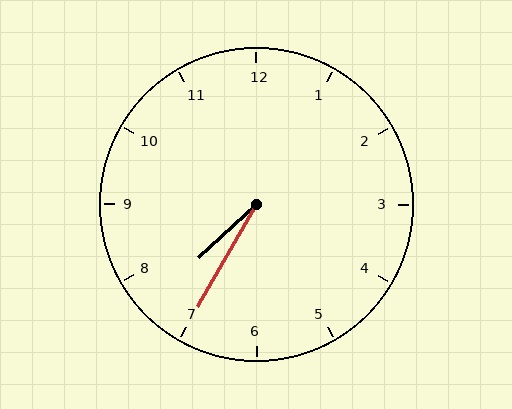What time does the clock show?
7:35.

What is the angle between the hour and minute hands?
Approximately 18 degrees.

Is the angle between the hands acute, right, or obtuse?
It is acute.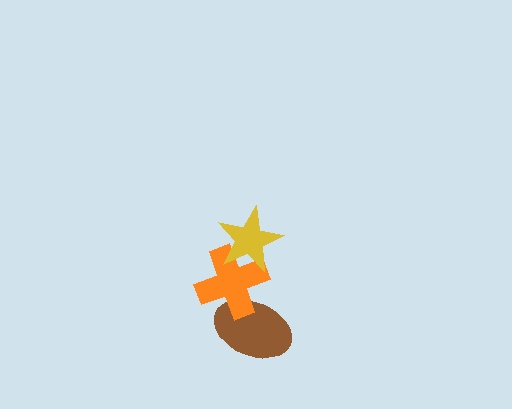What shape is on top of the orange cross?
The yellow star is on top of the orange cross.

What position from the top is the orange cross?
The orange cross is 2nd from the top.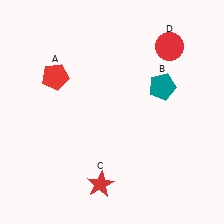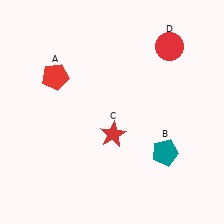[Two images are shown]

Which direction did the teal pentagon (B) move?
The teal pentagon (B) moved down.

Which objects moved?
The objects that moved are: the teal pentagon (B), the red star (C).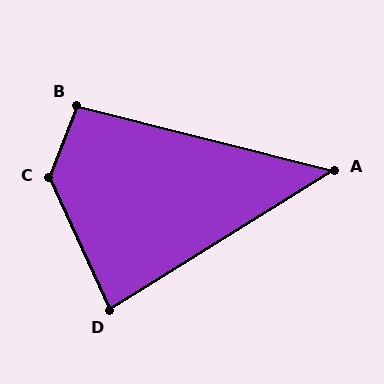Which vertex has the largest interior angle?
C, at approximately 134 degrees.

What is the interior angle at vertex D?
Approximately 83 degrees (acute).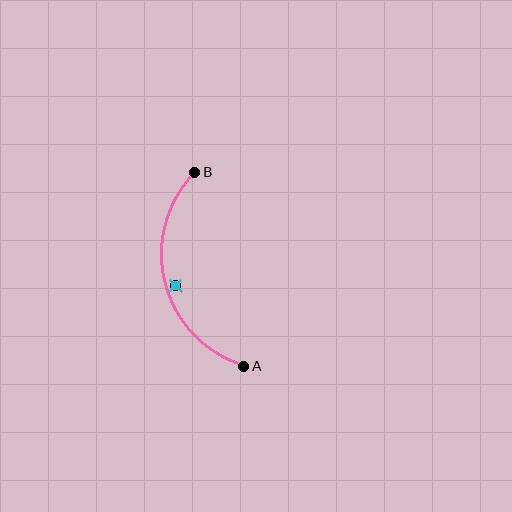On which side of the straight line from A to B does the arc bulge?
The arc bulges to the left of the straight line connecting A and B.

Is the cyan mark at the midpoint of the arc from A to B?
No — the cyan mark does not lie on the arc at all. It sits slightly inside the curve.